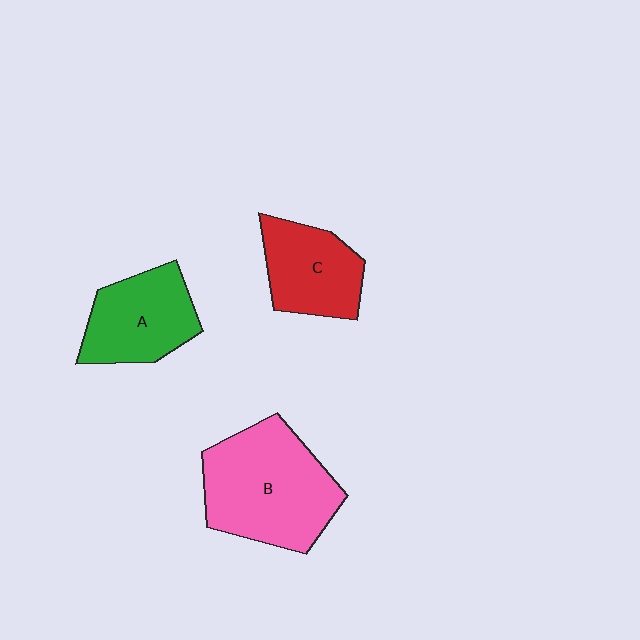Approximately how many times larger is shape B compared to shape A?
Approximately 1.5 times.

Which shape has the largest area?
Shape B (pink).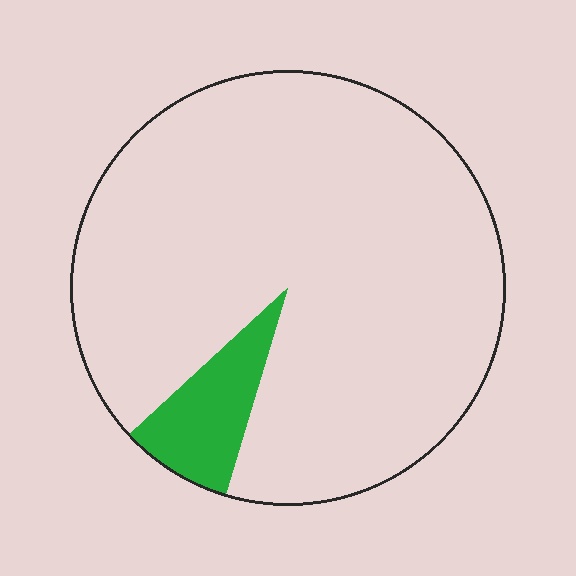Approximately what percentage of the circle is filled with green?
Approximately 10%.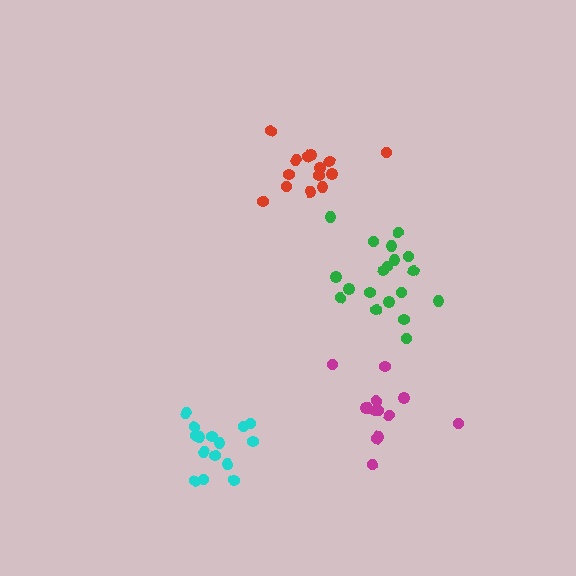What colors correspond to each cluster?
The clusters are colored: cyan, green, magenta, red.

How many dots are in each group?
Group 1: 15 dots, Group 2: 19 dots, Group 3: 13 dots, Group 4: 14 dots (61 total).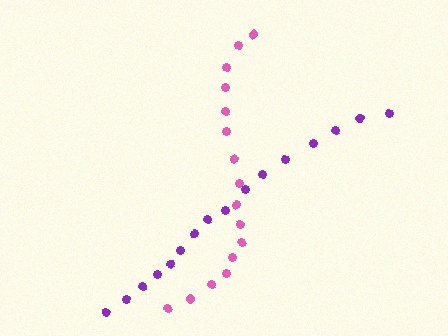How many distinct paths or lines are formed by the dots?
There are 2 distinct paths.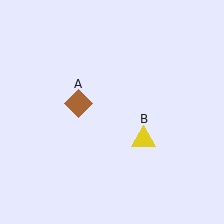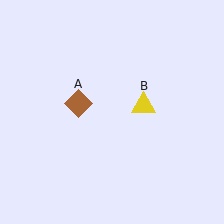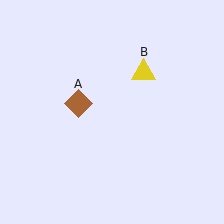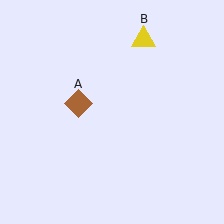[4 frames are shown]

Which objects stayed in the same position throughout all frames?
Brown diamond (object A) remained stationary.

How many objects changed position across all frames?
1 object changed position: yellow triangle (object B).